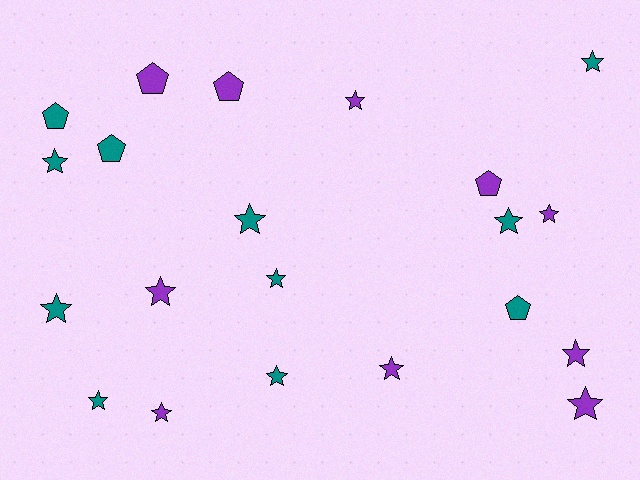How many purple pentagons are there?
There are 3 purple pentagons.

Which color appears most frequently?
Teal, with 11 objects.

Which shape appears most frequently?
Star, with 15 objects.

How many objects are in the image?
There are 21 objects.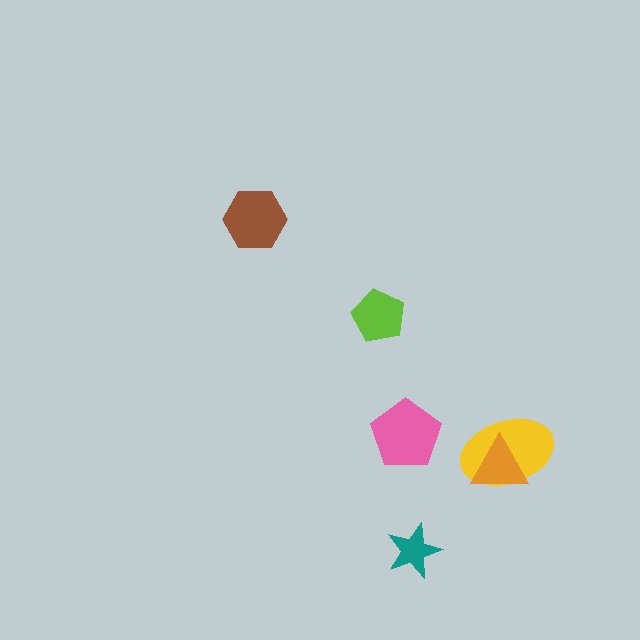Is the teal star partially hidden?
No, no other shape covers it.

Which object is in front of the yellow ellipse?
The orange triangle is in front of the yellow ellipse.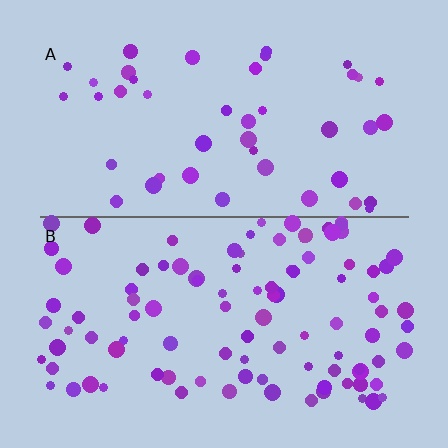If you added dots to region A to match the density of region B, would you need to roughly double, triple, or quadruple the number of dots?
Approximately double.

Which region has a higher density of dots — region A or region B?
B (the bottom).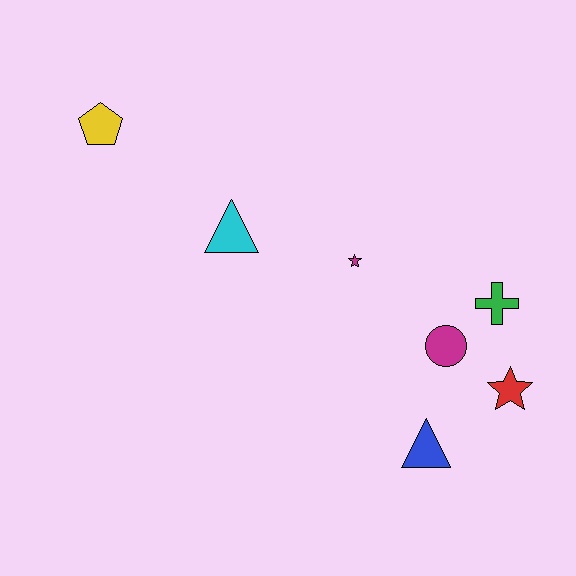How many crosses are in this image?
There is 1 cross.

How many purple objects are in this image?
There are no purple objects.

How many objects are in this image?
There are 7 objects.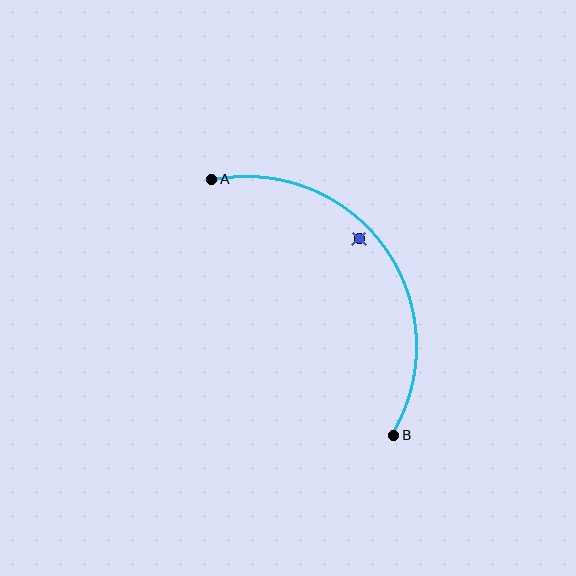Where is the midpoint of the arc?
The arc midpoint is the point on the curve farthest from the straight line joining A and B. It sits above and to the right of that line.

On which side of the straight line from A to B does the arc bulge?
The arc bulges above and to the right of the straight line connecting A and B.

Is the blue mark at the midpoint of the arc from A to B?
No — the blue mark does not lie on the arc at all. It sits slightly inside the curve.